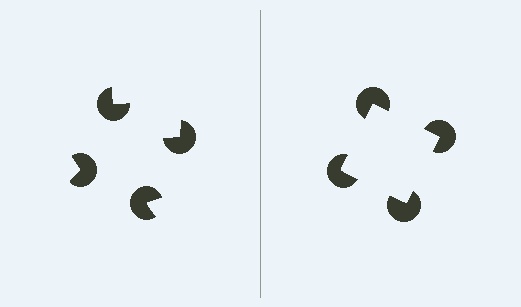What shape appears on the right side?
An illusory square.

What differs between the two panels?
The pac-man discs are positioned identically on both sides; only the wedge orientations differ. On the right they align to a square; on the left they are misaligned.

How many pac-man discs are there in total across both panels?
8 — 4 on each side.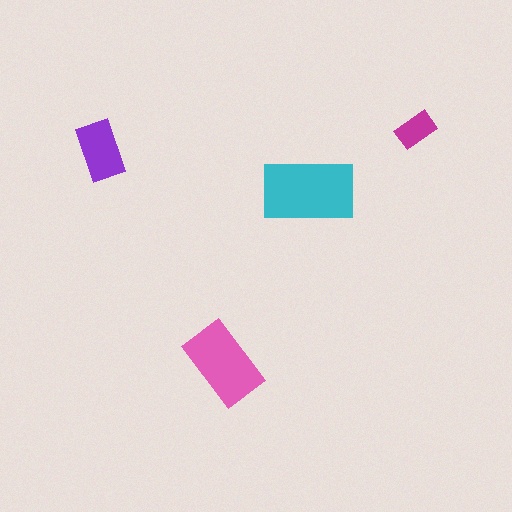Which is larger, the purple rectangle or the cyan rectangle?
The cyan one.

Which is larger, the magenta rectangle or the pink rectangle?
The pink one.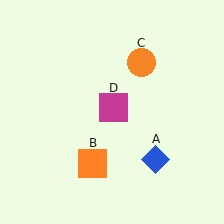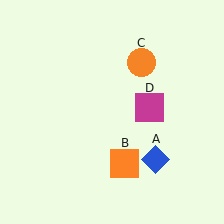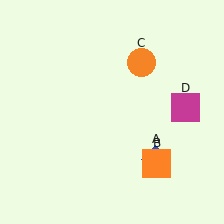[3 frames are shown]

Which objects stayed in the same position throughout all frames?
Blue diamond (object A) and orange circle (object C) remained stationary.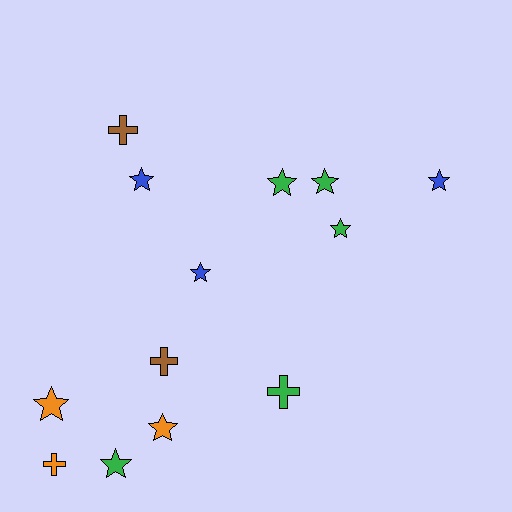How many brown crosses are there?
There are 2 brown crosses.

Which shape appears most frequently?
Star, with 9 objects.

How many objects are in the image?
There are 13 objects.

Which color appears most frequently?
Green, with 5 objects.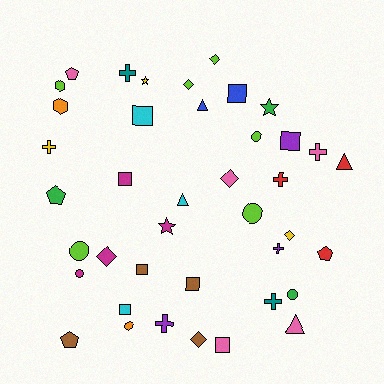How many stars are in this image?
There are 3 stars.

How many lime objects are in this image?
There are 6 lime objects.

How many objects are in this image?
There are 40 objects.